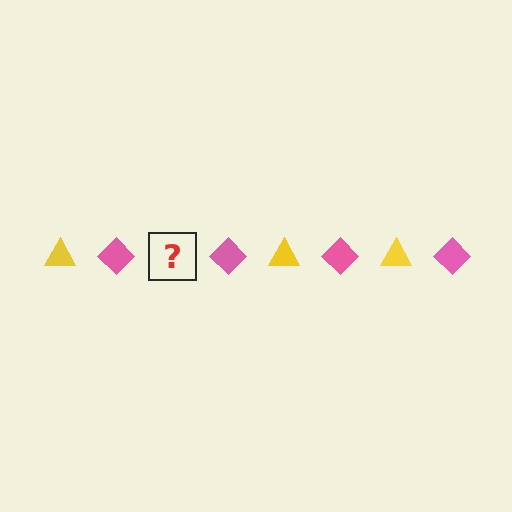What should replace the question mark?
The question mark should be replaced with a yellow triangle.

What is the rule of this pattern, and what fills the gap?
The rule is that the pattern alternates between yellow triangle and pink diamond. The gap should be filled with a yellow triangle.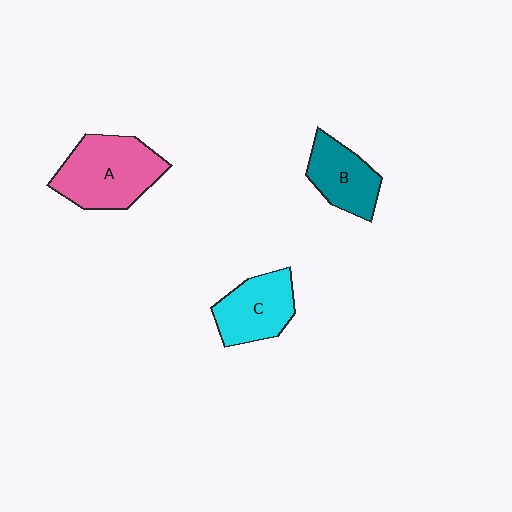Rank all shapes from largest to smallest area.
From largest to smallest: A (pink), C (cyan), B (teal).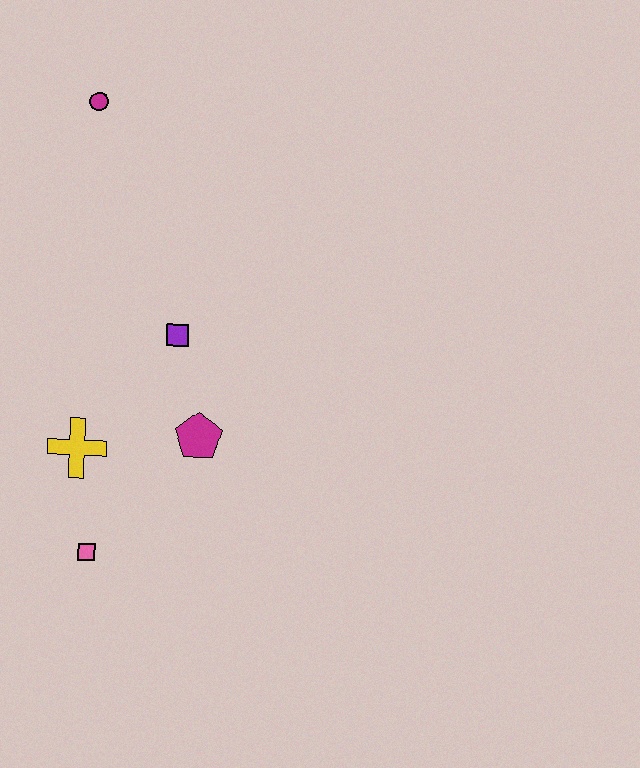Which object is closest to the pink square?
The yellow cross is closest to the pink square.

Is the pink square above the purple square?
No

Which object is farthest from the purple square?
The magenta circle is farthest from the purple square.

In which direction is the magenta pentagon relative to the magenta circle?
The magenta pentagon is below the magenta circle.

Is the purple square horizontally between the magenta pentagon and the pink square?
Yes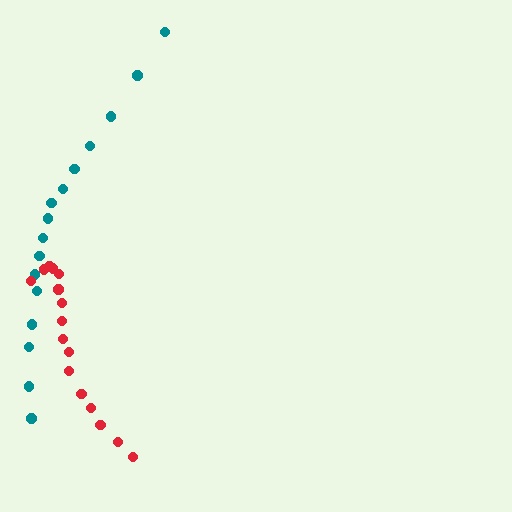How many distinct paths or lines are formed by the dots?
There are 2 distinct paths.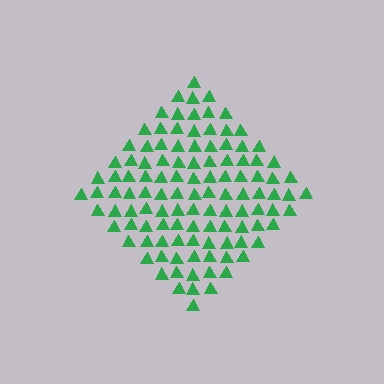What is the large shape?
The large shape is a diamond.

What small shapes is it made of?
It is made of small triangles.